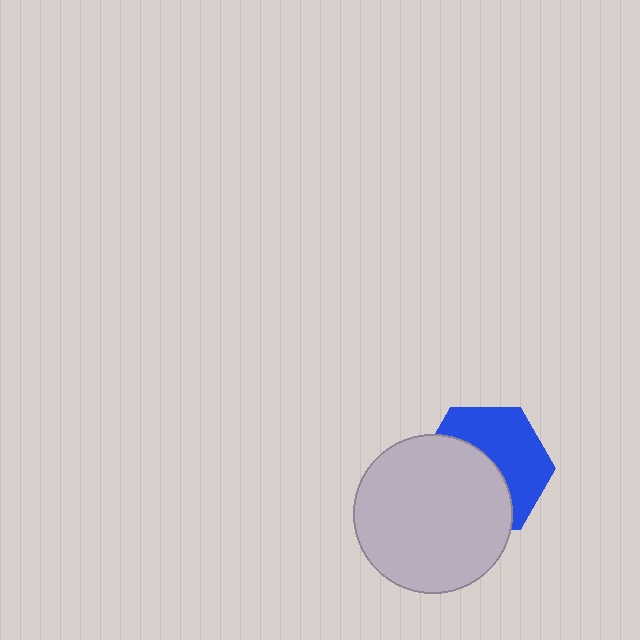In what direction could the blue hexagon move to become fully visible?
The blue hexagon could move toward the upper-right. That would shift it out from behind the light gray circle entirely.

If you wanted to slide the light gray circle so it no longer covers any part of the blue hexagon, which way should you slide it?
Slide it toward the lower-left — that is the most direct way to separate the two shapes.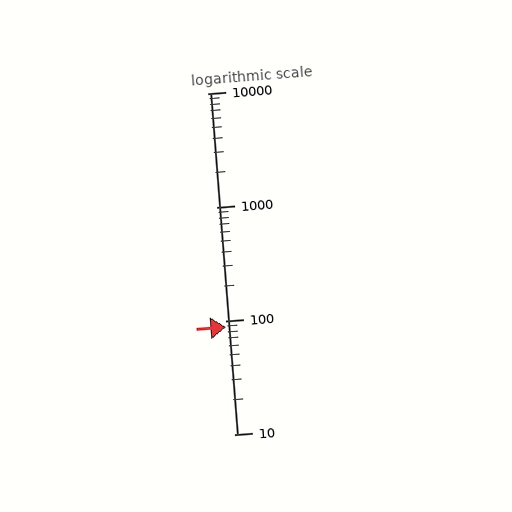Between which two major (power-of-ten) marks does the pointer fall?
The pointer is between 10 and 100.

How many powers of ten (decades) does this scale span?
The scale spans 3 decades, from 10 to 10000.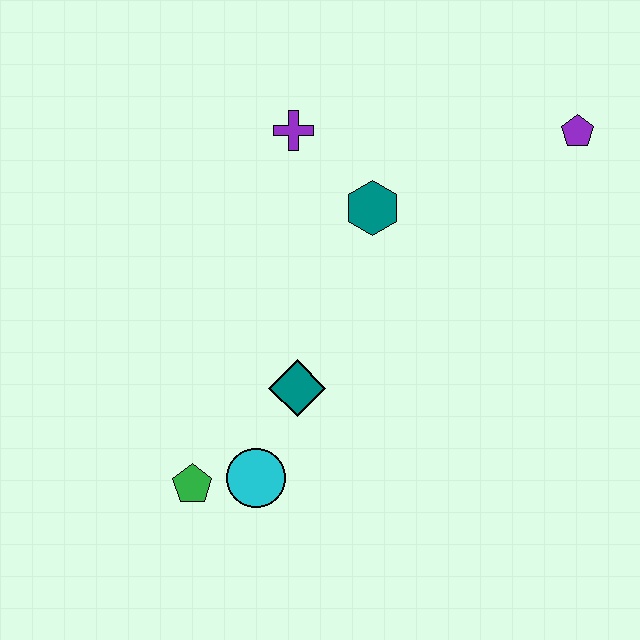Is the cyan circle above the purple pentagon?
No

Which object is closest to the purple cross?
The teal hexagon is closest to the purple cross.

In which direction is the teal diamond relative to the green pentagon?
The teal diamond is to the right of the green pentagon.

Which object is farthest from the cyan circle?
The purple pentagon is farthest from the cyan circle.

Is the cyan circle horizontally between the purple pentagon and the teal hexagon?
No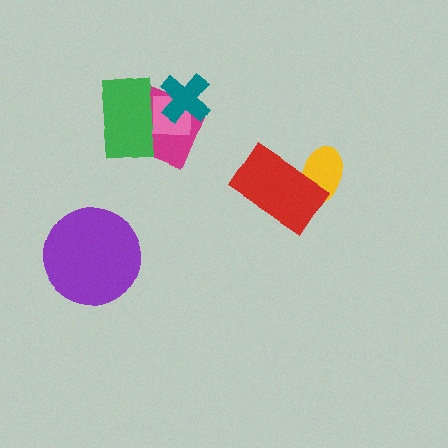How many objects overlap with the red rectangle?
1 object overlaps with the red rectangle.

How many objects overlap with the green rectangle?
2 objects overlap with the green rectangle.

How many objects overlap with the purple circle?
0 objects overlap with the purple circle.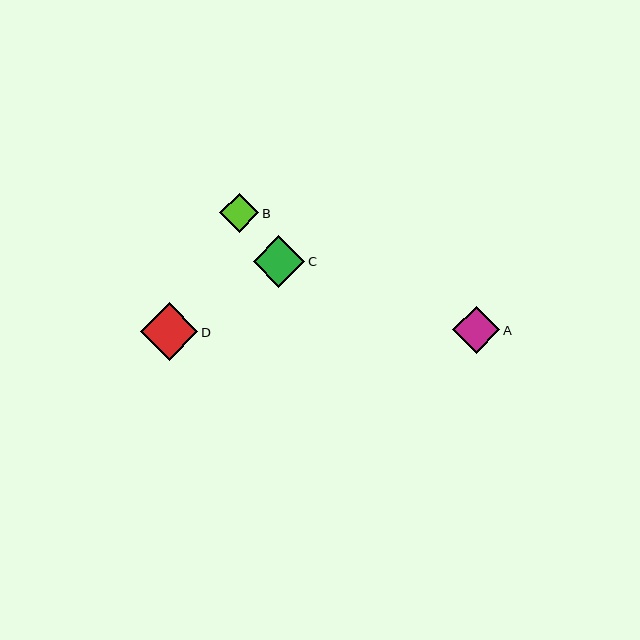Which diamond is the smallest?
Diamond B is the smallest with a size of approximately 39 pixels.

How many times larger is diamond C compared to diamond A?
Diamond C is approximately 1.1 times the size of diamond A.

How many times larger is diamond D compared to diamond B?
Diamond D is approximately 1.5 times the size of diamond B.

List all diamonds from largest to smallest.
From largest to smallest: D, C, A, B.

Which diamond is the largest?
Diamond D is the largest with a size of approximately 58 pixels.